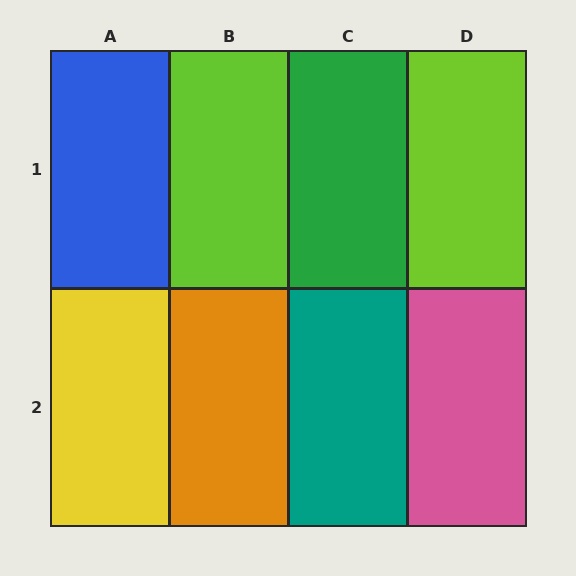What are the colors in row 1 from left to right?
Blue, lime, green, lime.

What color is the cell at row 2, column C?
Teal.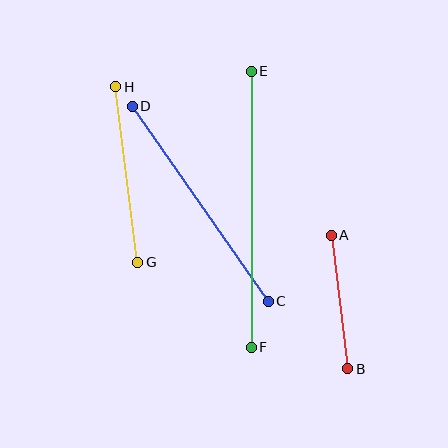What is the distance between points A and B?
The distance is approximately 134 pixels.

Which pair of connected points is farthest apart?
Points E and F are farthest apart.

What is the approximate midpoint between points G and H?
The midpoint is at approximately (127, 174) pixels.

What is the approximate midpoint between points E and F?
The midpoint is at approximately (251, 209) pixels.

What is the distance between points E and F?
The distance is approximately 276 pixels.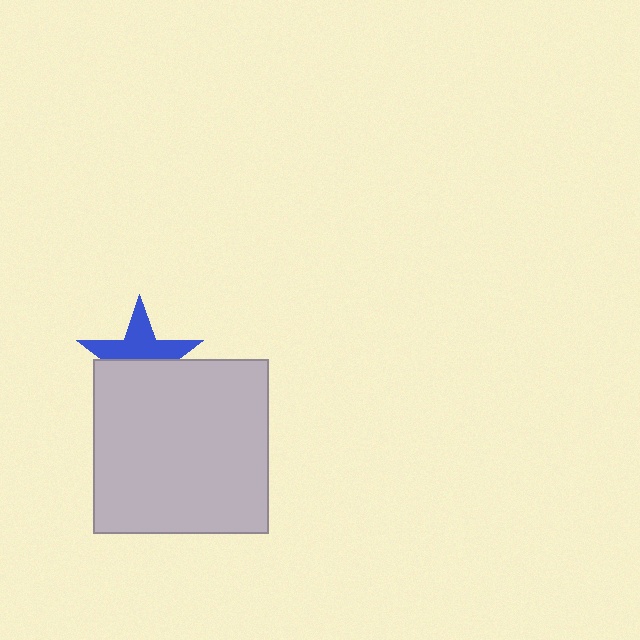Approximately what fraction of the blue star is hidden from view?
Roughly 48% of the blue star is hidden behind the light gray square.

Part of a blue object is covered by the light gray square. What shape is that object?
It is a star.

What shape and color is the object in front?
The object in front is a light gray square.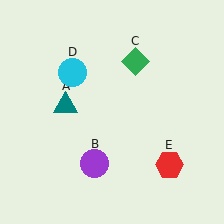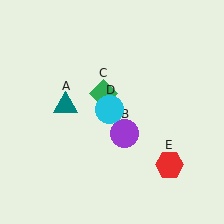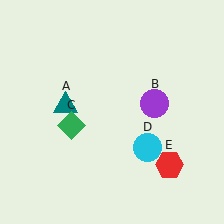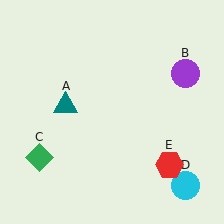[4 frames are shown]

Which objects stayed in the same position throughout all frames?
Teal triangle (object A) and red hexagon (object E) remained stationary.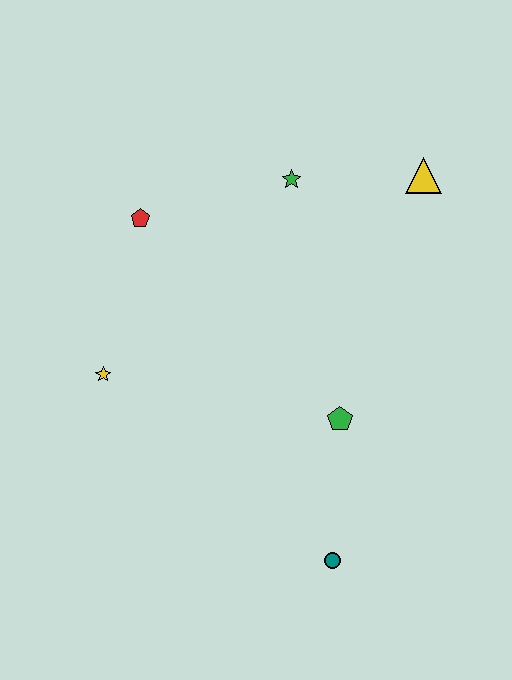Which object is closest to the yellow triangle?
The green star is closest to the yellow triangle.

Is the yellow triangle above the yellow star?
Yes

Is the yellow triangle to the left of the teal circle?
No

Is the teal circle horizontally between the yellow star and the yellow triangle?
Yes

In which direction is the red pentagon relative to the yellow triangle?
The red pentagon is to the left of the yellow triangle.